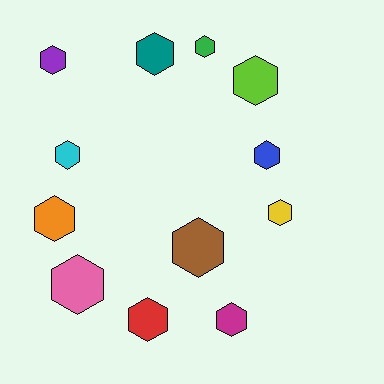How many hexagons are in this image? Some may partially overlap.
There are 12 hexagons.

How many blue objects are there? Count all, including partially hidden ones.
There is 1 blue object.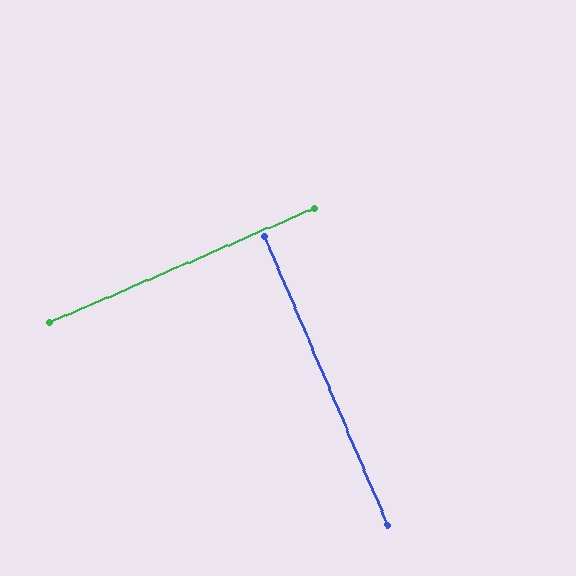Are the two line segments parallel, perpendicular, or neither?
Perpendicular — they meet at approximately 90°.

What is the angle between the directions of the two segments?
Approximately 90 degrees.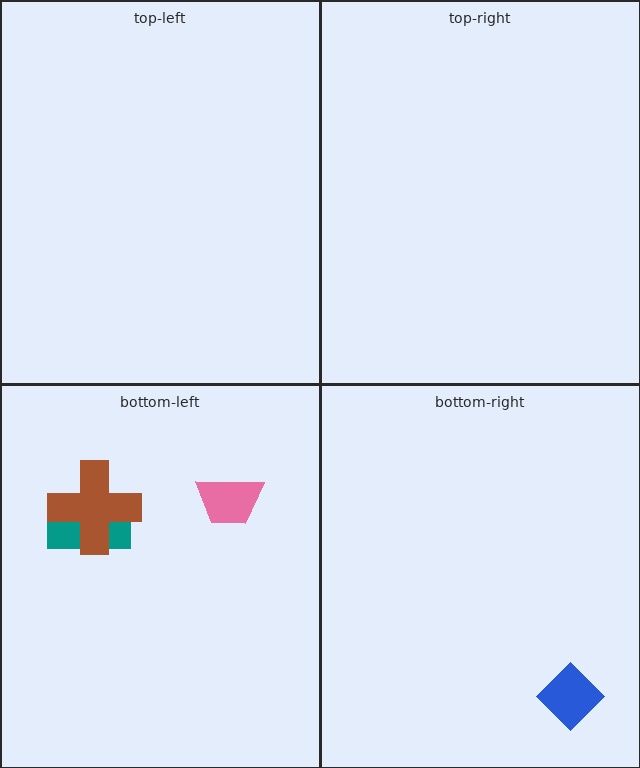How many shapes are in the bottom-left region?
3.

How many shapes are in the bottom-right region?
1.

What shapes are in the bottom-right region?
The blue diamond.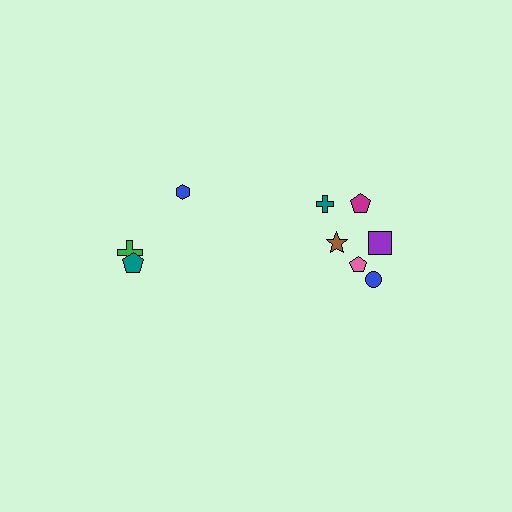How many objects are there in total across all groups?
There are 9 objects.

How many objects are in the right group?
There are 6 objects.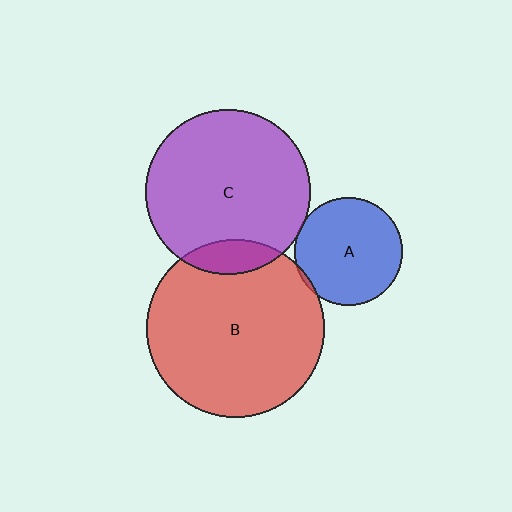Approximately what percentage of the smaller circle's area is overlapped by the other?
Approximately 5%.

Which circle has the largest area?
Circle B (red).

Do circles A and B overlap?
Yes.